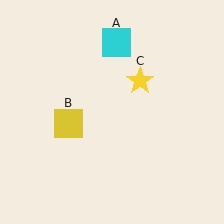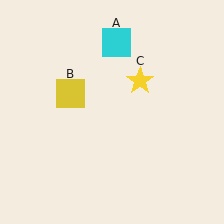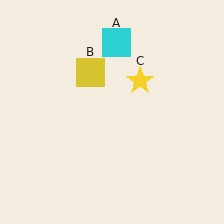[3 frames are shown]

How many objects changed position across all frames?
1 object changed position: yellow square (object B).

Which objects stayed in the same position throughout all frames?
Cyan square (object A) and yellow star (object C) remained stationary.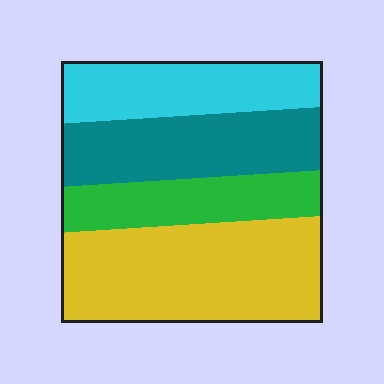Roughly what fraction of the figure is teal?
Teal takes up between a sixth and a third of the figure.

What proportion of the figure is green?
Green takes up about one sixth (1/6) of the figure.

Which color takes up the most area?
Yellow, at roughly 40%.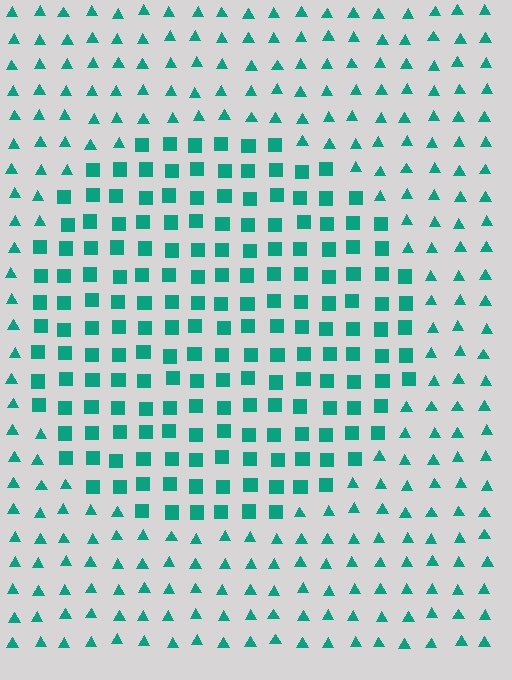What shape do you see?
I see a circle.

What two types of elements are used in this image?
The image uses squares inside the circle region and triangles outside it.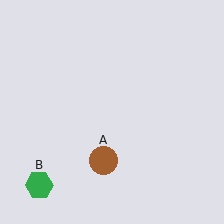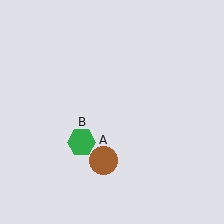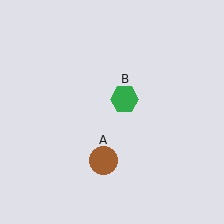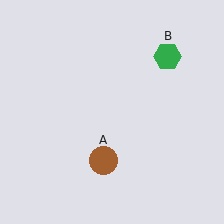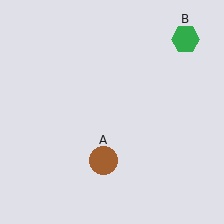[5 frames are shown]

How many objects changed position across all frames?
1 object changed position: green hexagon (object B).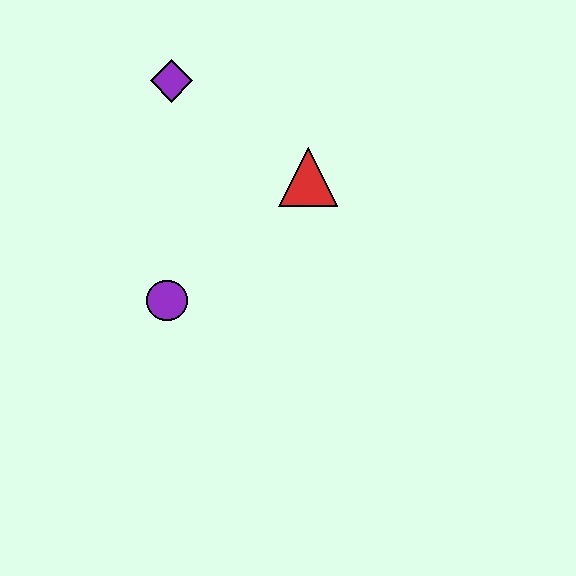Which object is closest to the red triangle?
The purple diamond is closest to the red triangle.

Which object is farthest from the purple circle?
The purple diamond is farthest from the purple circle.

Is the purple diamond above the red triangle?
Yes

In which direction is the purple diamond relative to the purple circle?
The purple diamond is above the purple circle.